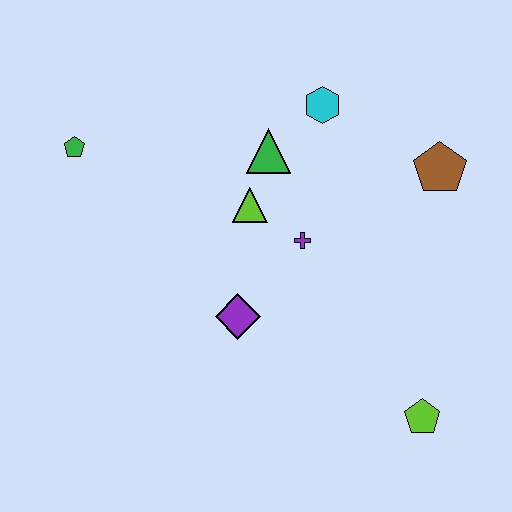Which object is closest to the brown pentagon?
The cyan hexagon is closest to the brown pentagon.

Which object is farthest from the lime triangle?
The lime pentagon is farthest from the lime triangle.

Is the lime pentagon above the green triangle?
No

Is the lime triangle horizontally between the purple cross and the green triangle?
No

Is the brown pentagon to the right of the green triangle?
Yes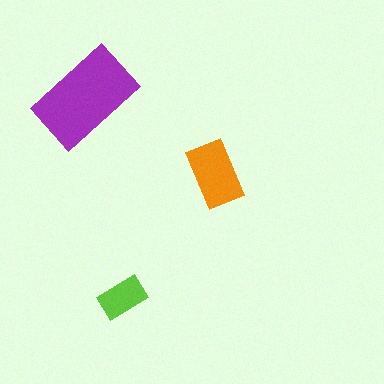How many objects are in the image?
There are 3 objects in the image.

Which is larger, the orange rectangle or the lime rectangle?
The orange one.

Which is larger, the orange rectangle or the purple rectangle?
The purple one.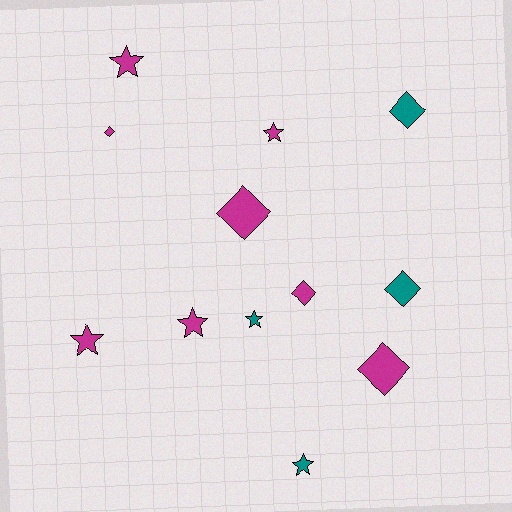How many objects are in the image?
There are 12 objects.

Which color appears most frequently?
Magenta, with 8 objects.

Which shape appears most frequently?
Star, with 6 objects.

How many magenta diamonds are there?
There are 4 magenta diamonds.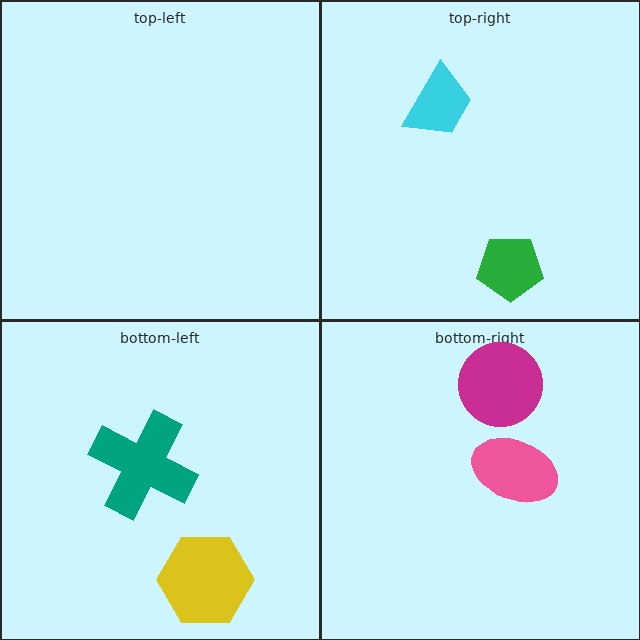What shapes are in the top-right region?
The cyan trapezoid, the green pentagon.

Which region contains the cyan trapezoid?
The top-right region.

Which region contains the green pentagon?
The top-right region.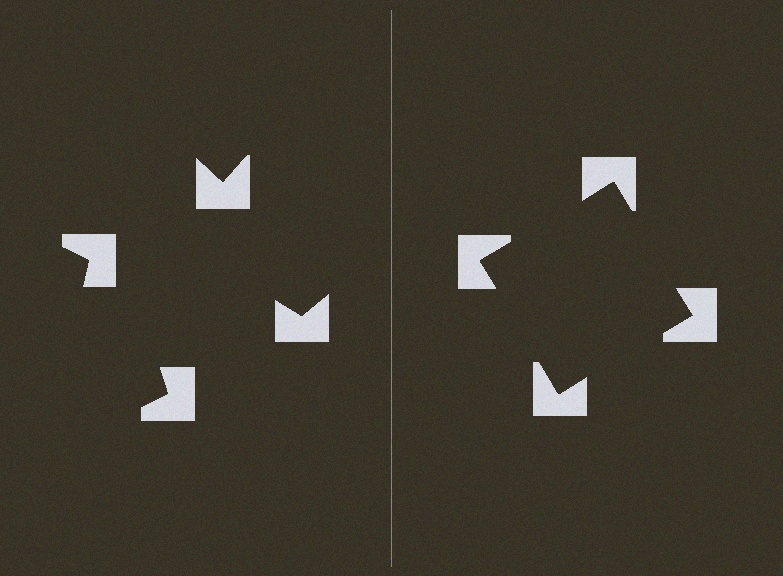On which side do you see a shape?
An illusory square appears on the right side. On the left side the wedge cuts are rotated, so no coherent shape forms.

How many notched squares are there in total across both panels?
8 — 4 on each side.